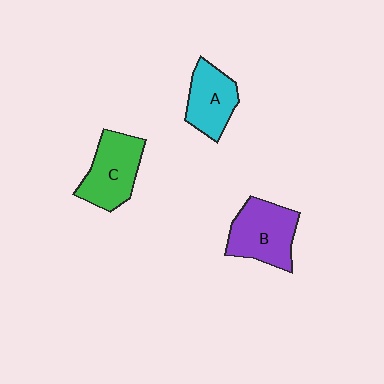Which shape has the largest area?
Shape B (purple).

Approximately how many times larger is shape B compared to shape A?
Approximately 1.3 times.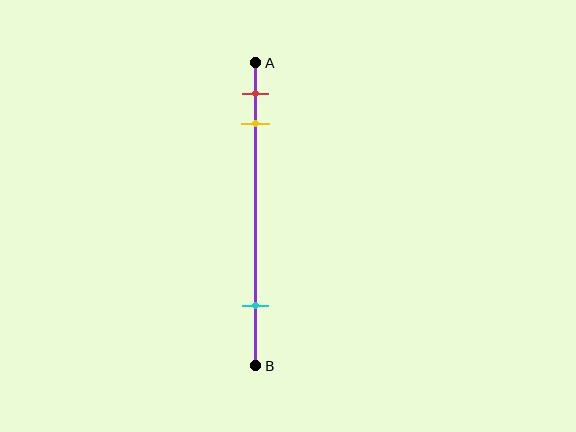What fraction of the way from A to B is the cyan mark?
The cyan mark is approximately 80% (0.8) of the way from A to B.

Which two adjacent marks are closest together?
The red and yellow marks are the closest adjacent pair.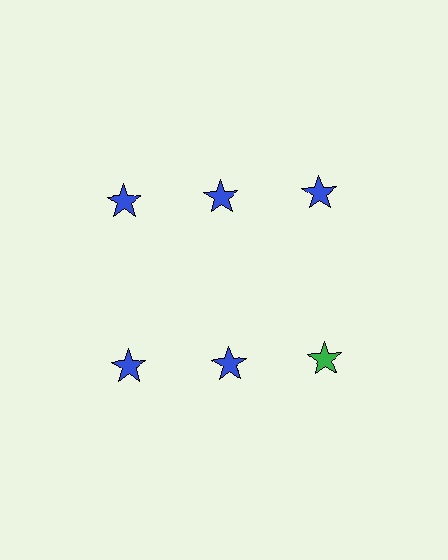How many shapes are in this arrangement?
There are 6 shapes arranged in a grid pattern.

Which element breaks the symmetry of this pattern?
The green star in the second row, center column breaks the symmetry. All other shapes are blue stars.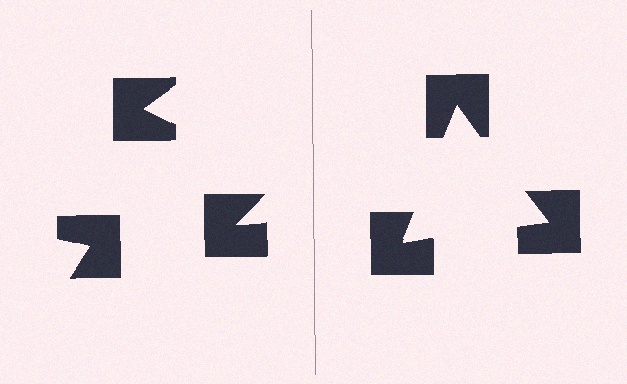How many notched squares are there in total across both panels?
6 — 3 on each side.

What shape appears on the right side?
An illusory triangle.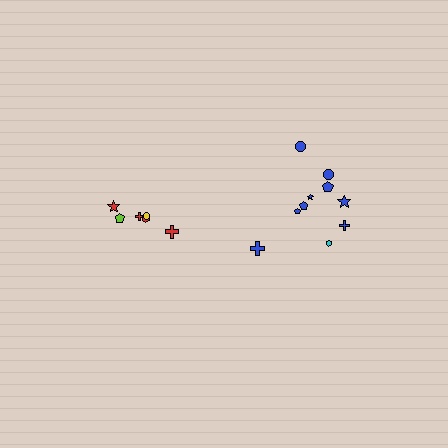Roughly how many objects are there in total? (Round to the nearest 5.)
Roughly 15 objects in total.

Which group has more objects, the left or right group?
The right group.